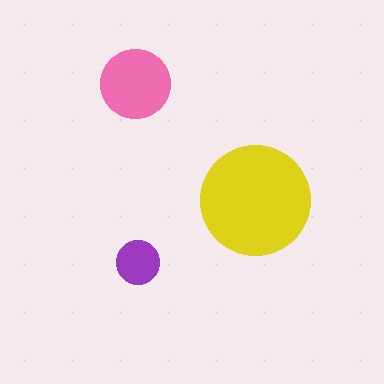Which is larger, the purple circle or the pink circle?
The pink one.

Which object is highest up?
The pink circle is topmost.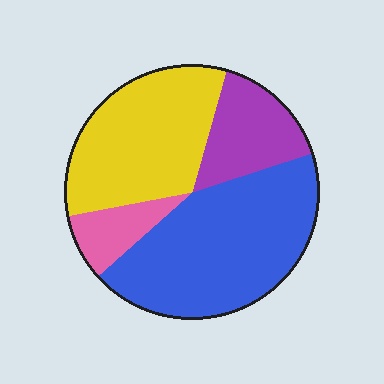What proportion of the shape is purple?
Purple takes up about one sixth (1/6) of the shape.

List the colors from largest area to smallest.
From largest to smallest: blue, yellow, purple, pink.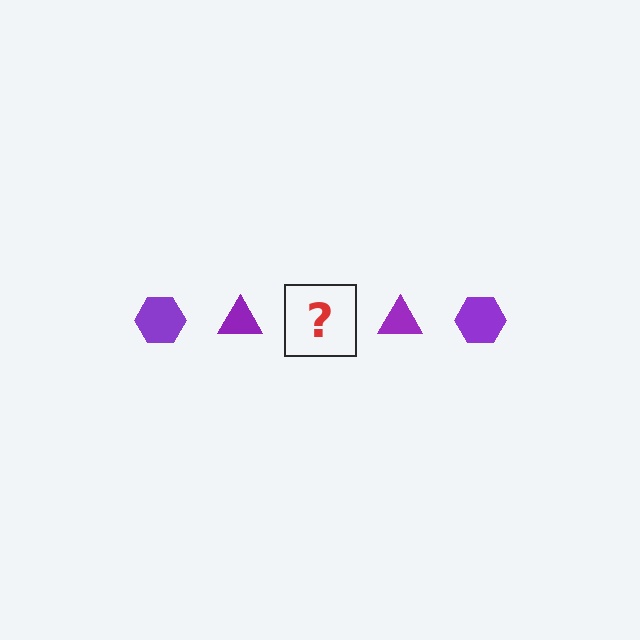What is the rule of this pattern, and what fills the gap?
The rule is that the pattern cycles through hexagon, triangle shapes in purple. The gap should be filled with a purple hexagon.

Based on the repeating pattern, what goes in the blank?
The blank should be a purple hexagon.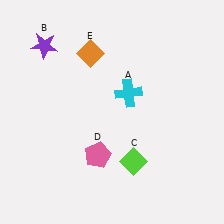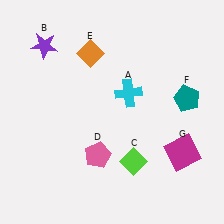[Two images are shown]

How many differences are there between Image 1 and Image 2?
There are 2 differences between the two images.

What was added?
A teal pentagon (F), a magenta square (G) were added in Image 2.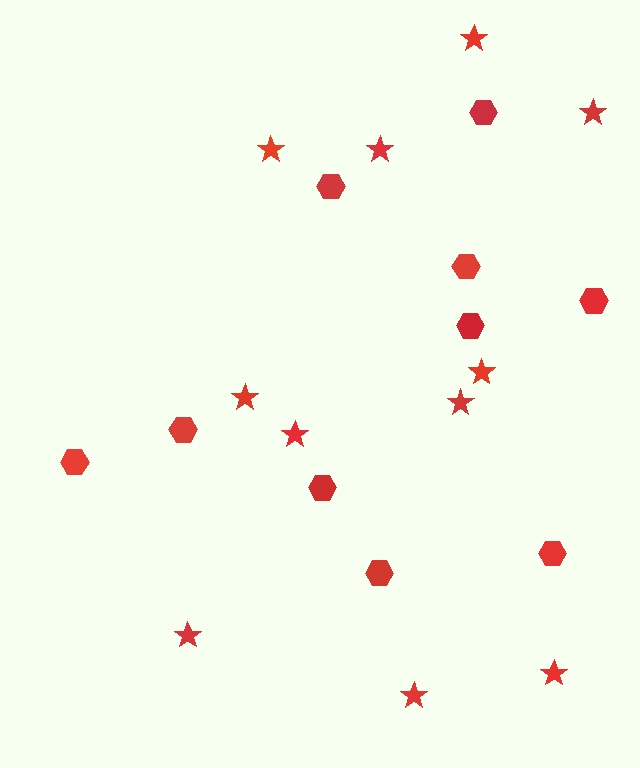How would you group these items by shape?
There are 2 groups: one group of hexagons (10) and one group of stars (11).